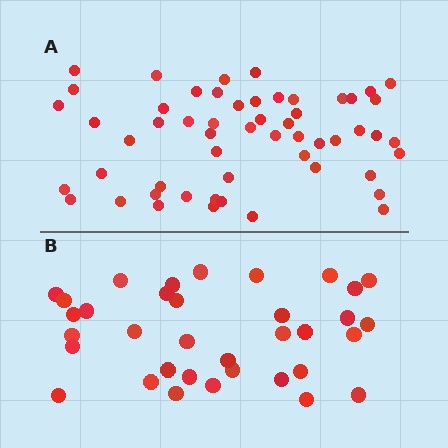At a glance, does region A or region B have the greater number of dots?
Region A (the top region) has more dots.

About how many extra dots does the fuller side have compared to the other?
Region A has approximately 20 more dots than region B.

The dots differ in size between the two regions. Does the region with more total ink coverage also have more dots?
No. Region B has more total ink coverage because its dots are larger, but region A actually contains more individual dots. Total area can be misleading — the number of items is what matters here.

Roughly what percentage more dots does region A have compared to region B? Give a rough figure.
About 55% more.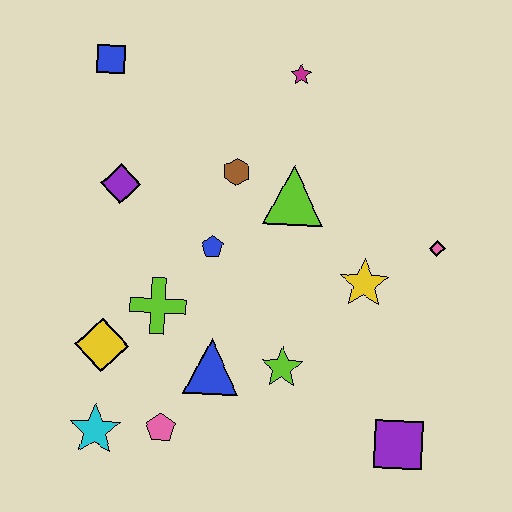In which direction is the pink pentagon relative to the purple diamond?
The pink pentagon is below the purple diamond.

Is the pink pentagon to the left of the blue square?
No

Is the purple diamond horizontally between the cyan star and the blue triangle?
Yes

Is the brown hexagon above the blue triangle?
Yes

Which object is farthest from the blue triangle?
The blue square is farthest from the blue triangle.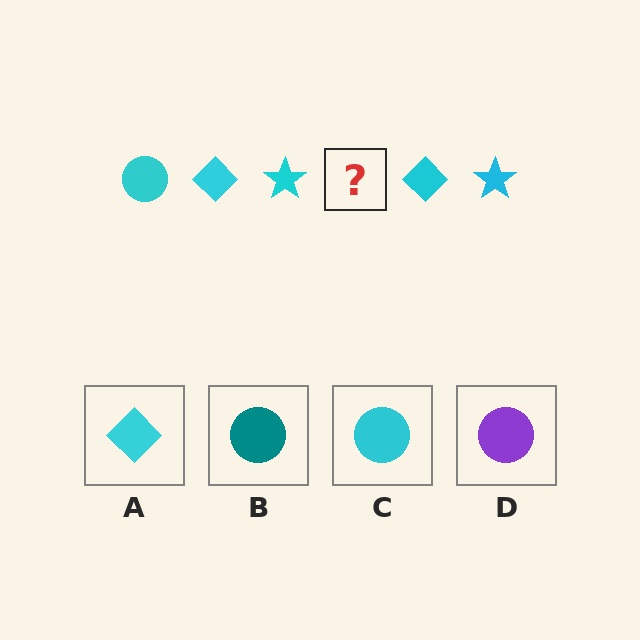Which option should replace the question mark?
Option C.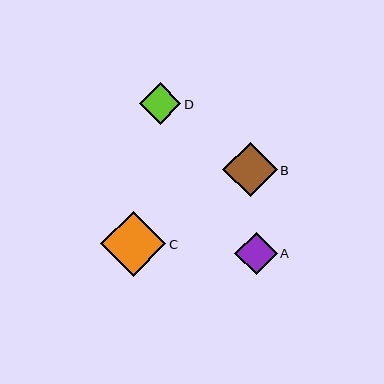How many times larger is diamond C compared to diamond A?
Diamond C is approximately 1.5 times the size of diamond A.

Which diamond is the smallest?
Diamond D is the smallest with a size of approximately 41 pixels.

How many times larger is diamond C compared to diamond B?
Diamond C is approximately 1.2 times the size of diamond B.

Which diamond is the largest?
Diamond C is the largest with a size of approximately 65 pixels.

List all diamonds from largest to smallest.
From largest to smallest: C, B, A, D.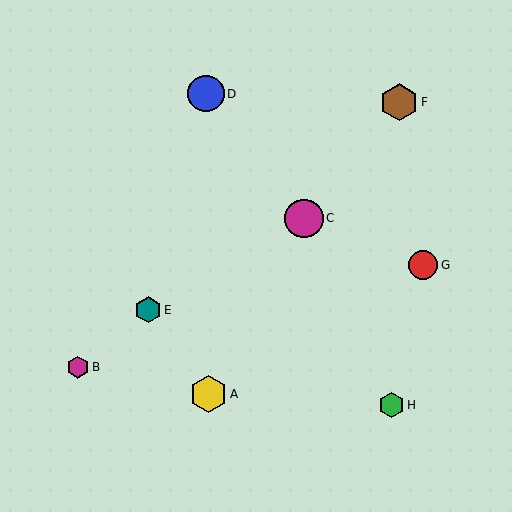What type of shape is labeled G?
Shape G is a red circle.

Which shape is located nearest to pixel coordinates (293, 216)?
The magenta circle (labeled C) at (304, 218) is nearest to that location.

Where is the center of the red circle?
The center of the red circle is at (423, 265).